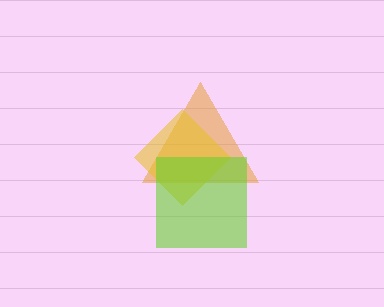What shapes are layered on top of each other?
The layered shapes are: an orange triangle, a yellow diamond, a lime square.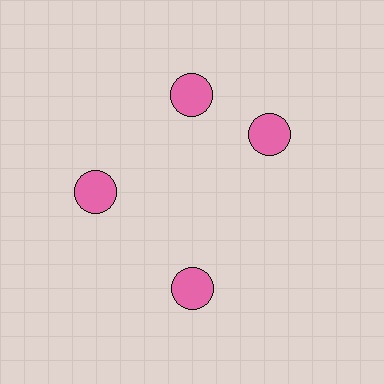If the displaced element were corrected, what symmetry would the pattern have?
It would have 4-fold rotational symmetry — the pattern would map onto itself every 90 degrees.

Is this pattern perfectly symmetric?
No. The 4 pink circles are arranged in a ring, but one element near the 3 o'clock position is rotated out of alignment along the ring, breaking the 4-fold rotational symmetry.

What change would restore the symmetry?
The symmetry would be restored by rotating it back into even spacing with its neighbors so that all 4 circles sit at equal angles and equal distance from the center.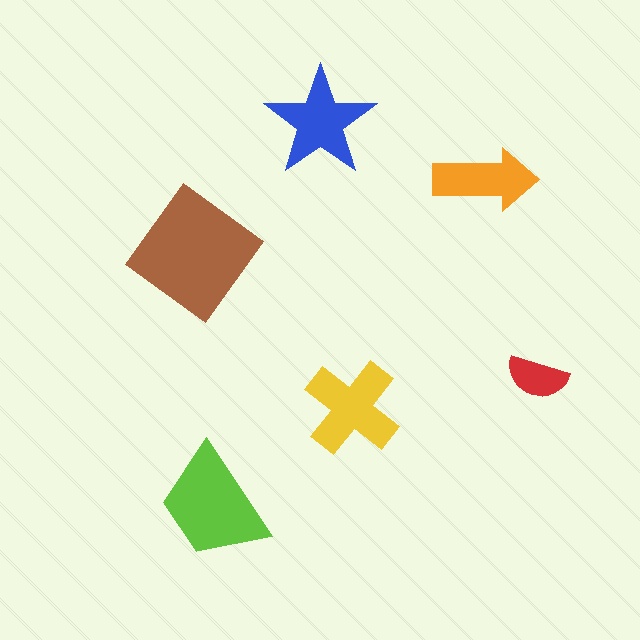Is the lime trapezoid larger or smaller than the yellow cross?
Larger.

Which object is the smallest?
The red semicircle.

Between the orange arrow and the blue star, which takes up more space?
The blue star.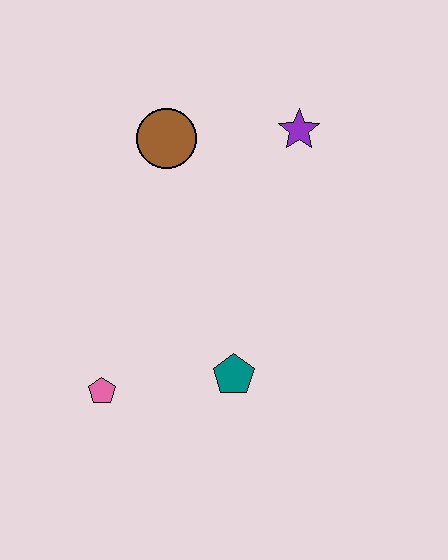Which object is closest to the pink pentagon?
The teal pentagon is closest to the pink pentagon.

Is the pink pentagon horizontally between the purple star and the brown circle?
No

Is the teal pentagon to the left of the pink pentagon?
No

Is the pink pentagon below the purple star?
Yes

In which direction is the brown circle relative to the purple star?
The brown circle is to the left of the purple star.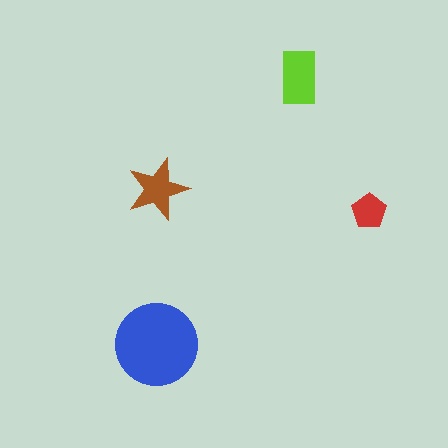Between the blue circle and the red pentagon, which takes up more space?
The blue circle.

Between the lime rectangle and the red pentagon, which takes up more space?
The lime rectangle.